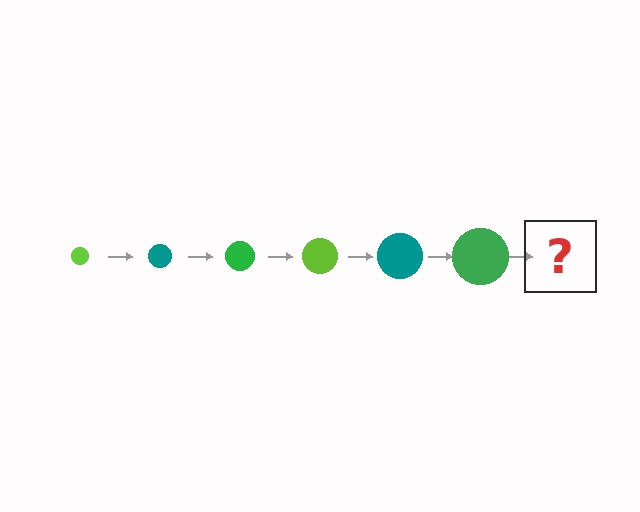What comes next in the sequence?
The next element should be a lime circle, larger than the previous one.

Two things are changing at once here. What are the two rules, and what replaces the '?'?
The two rules are that the circle grows larger each step and the color cycles through lime, teal, and green. The '?' should be a lime circle, larger than the previous one.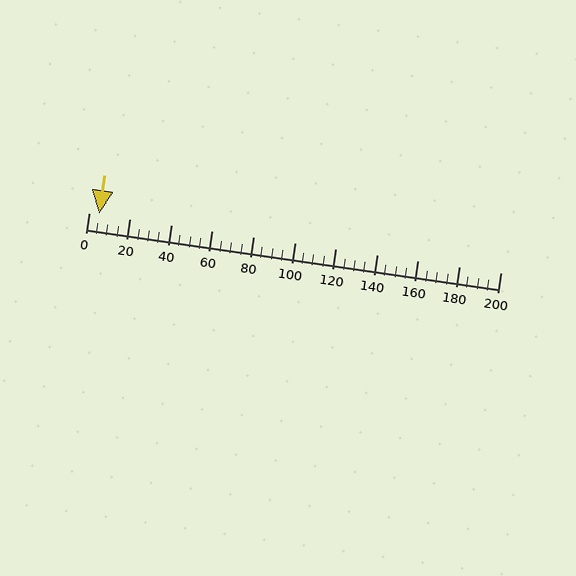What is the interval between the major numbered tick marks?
The major tick marks are spaced 20 units apart.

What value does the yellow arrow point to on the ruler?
The yellow arrow points to approximately 5.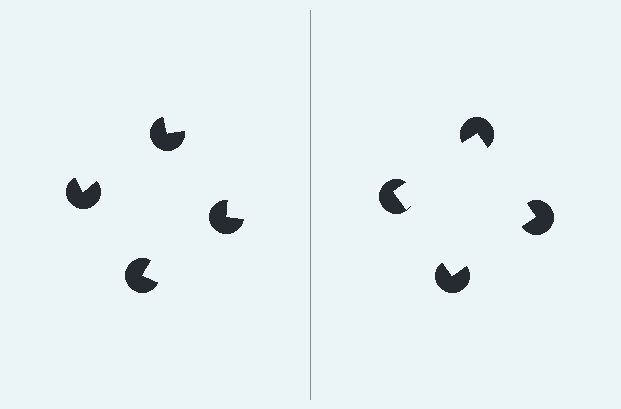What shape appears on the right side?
An illusory square.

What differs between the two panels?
The pac-man discs are positioned identically on both sides; only the wedge orientations differ. On the right they align to a square; on the left they are misaligned.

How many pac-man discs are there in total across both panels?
8 — 4 on each side.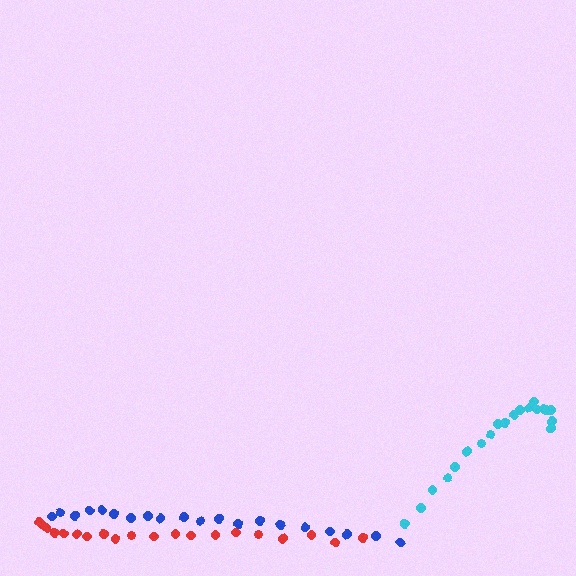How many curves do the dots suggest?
There are 3 distinct paths.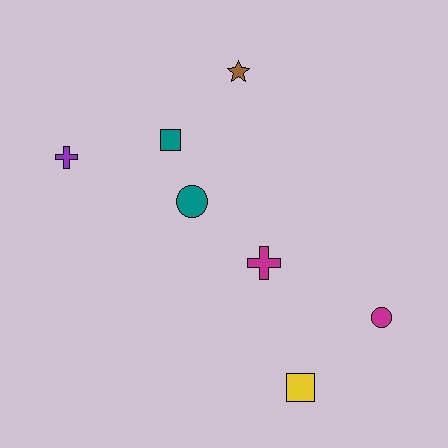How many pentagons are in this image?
There are no pentagons.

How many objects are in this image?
There are 7 objects.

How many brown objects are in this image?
There is 1 brown object.